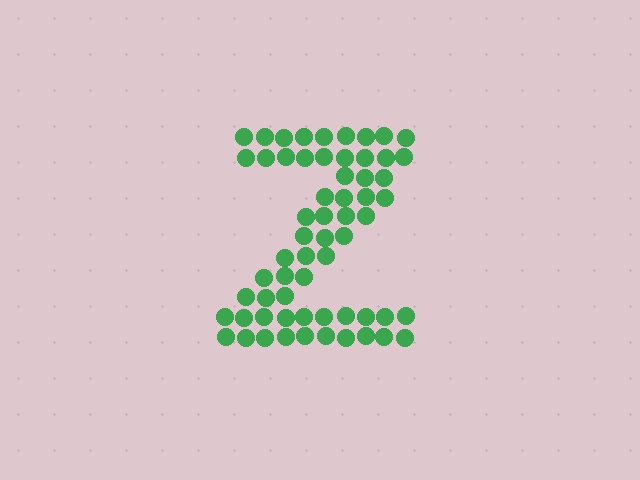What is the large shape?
The large shape is the letter Z.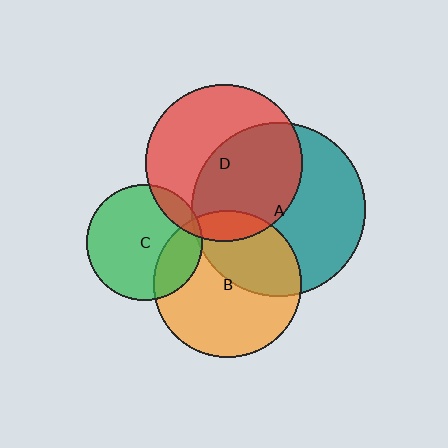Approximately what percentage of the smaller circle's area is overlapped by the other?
Approximately 50%.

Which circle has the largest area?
Circle A (teal).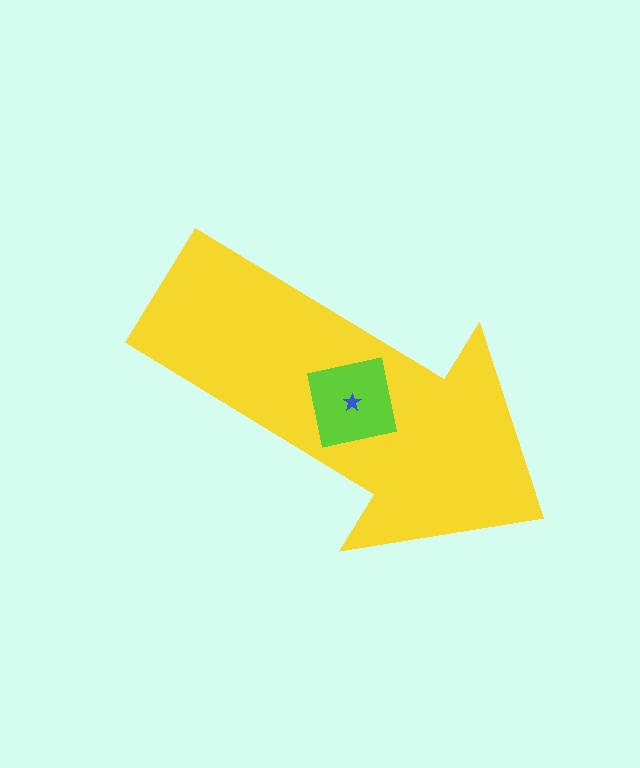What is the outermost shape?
The yellow arrow.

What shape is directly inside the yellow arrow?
The lime square.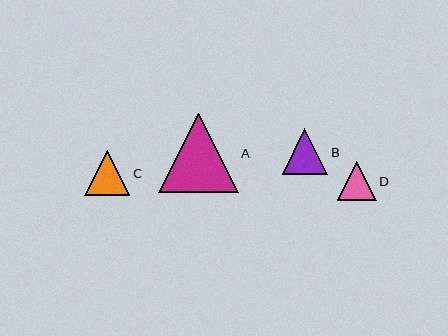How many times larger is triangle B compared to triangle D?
Triangle B is approximately 1.2 times the size of triangle D.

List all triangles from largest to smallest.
From largest to smallest: A, B, C, D.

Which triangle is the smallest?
Triangle D is the smallest with a size of approximately 39 pixels.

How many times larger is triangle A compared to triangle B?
Triangle A is approximately 1.7 times the size of triangle B.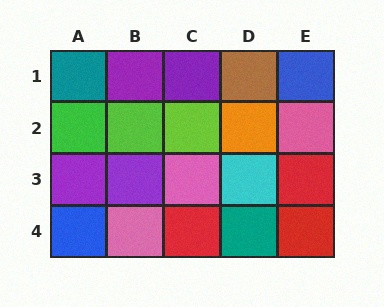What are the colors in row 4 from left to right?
Blue, pink, red, teal, red.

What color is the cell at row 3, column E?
Red.